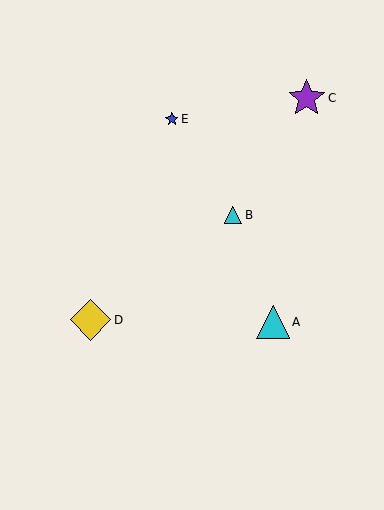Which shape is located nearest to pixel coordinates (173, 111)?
The blue star (labeled E) at (172, 119) is nearest to that location.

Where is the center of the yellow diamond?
The center of the yellow diamond is at (90, 320).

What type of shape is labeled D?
Shape D is a yellow diamond.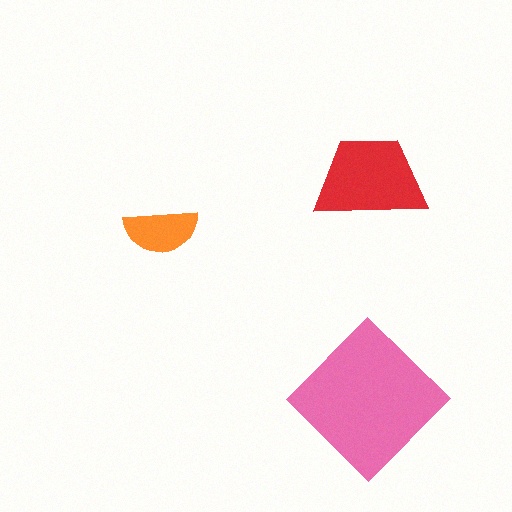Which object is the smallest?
The orange semicircle.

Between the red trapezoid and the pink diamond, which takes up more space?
The pink diamond.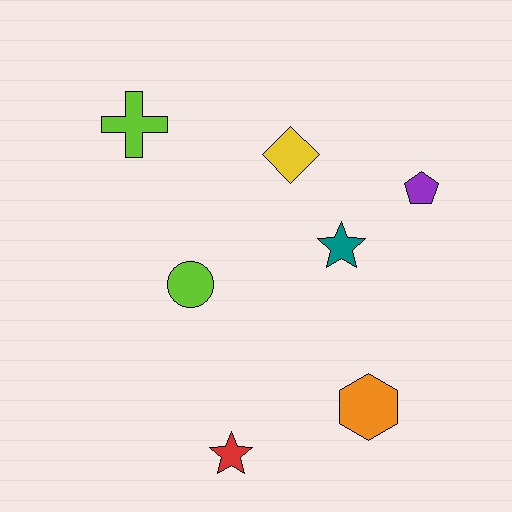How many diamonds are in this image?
There is 1 diamond.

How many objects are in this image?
There are 7 objects.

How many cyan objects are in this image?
There are no cyan objects.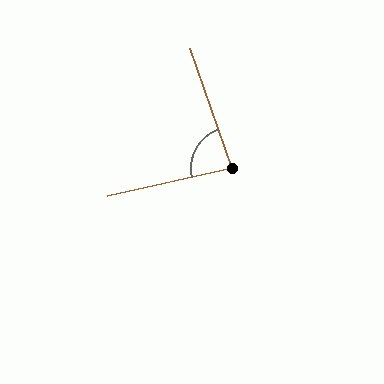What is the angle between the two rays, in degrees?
Approximately 83 degrees.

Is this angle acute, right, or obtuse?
It is acute.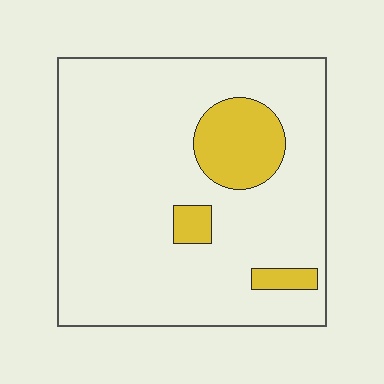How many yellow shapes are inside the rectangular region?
3.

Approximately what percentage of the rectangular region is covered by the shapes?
Approximately 15%.